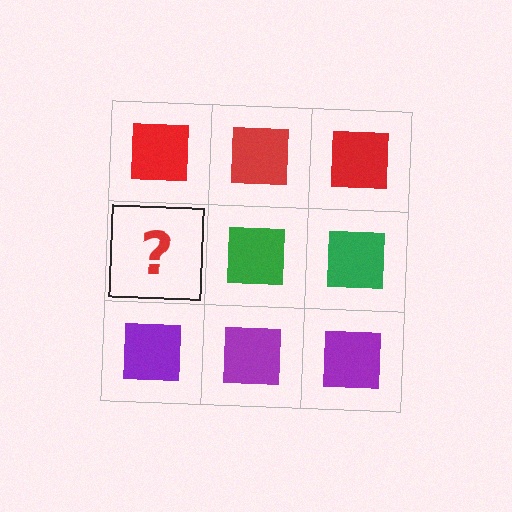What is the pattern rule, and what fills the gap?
The rule is that each row has a consistent color. The gap should be filled with a green square.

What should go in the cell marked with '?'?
The missing cell should contain a green square.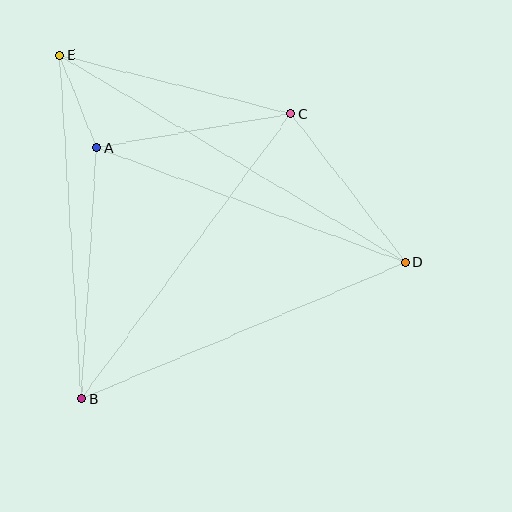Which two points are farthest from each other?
Points D and E are farthest from each other.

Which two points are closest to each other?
Points A and E are closest to each other.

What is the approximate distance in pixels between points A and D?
The distance between A and D is approximately 330 pixels.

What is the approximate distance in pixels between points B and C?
The distance between B and C is approximately 354 pixels.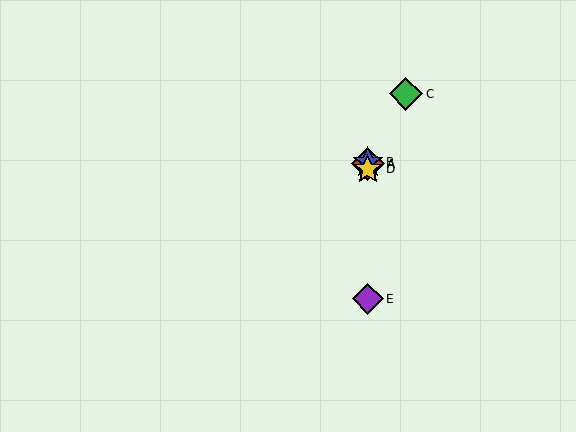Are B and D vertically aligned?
Yes, both are at x≈368.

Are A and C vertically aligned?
No, A is at x≈368 and C is at x≈406.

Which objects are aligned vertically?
Objects A, B, D, E are aligned vertically.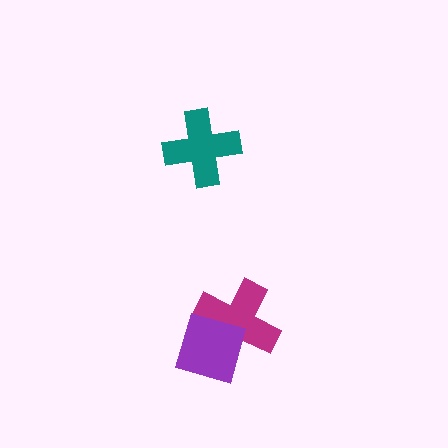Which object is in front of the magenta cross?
The purple square is in front of the magenta cross.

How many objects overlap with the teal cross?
0 objects overlap with the teal cross.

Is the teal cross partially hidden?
No, no other shape covers it.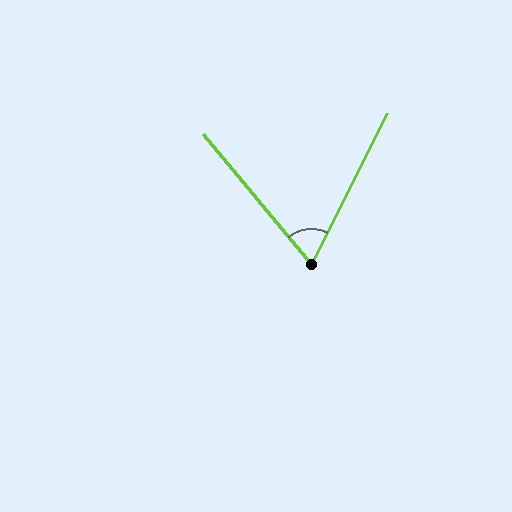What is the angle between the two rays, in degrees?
Approximately 67 degrees.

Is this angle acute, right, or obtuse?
It is acute.